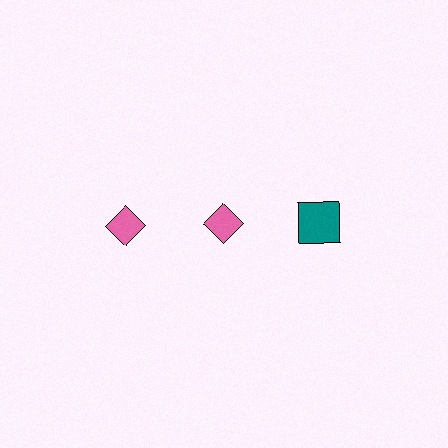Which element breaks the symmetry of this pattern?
The teal square in the top row, center column breaks the symmetry. All other shapes are pink diamonds.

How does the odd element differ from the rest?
It differs in both color (teal instead of pink) and shape (square instead of diamond).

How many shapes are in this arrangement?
There are 3 shapes arranged in a grid pattern.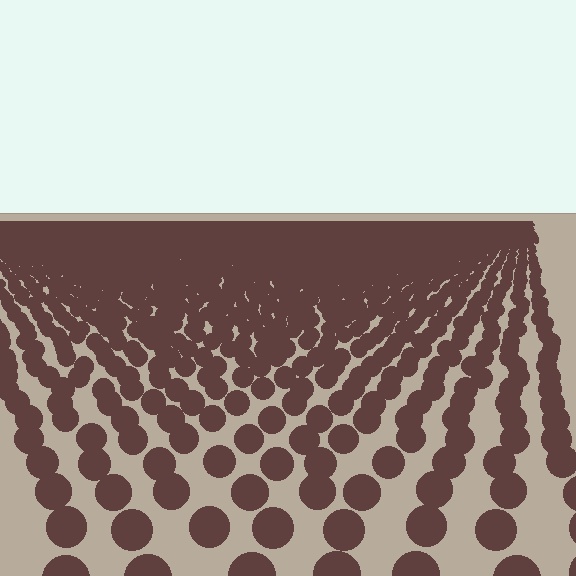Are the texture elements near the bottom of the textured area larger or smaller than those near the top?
Larger. Near the bottom, elements are closer to the viewer and appear at a bigger on-screen size.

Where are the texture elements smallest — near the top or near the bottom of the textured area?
Near the top.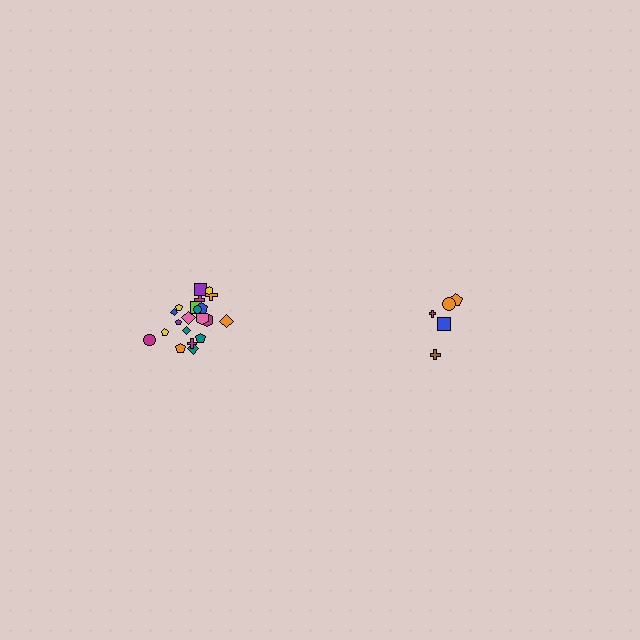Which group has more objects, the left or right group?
The left group.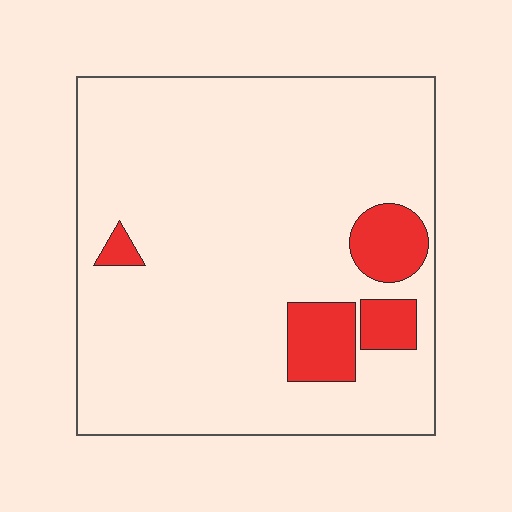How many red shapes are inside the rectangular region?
4.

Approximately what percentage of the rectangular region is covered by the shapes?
Approximately 10%.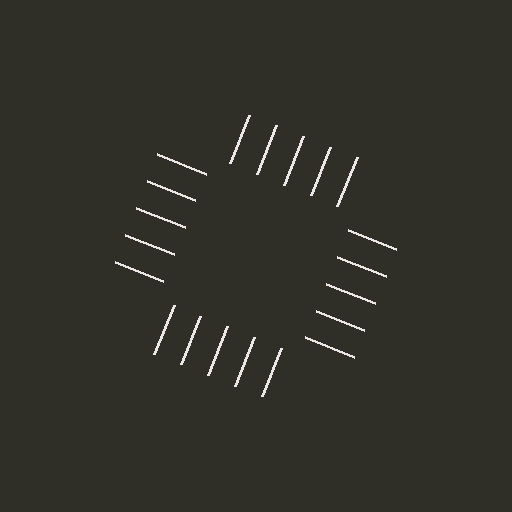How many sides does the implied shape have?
4 sides — the line-ends trace a square.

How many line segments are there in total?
20 — 5 along each of the 4 edges.